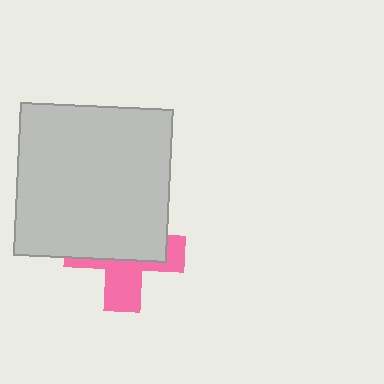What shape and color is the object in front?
The object in front is a light gray square.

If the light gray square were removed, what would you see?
You would see the complete pink cross.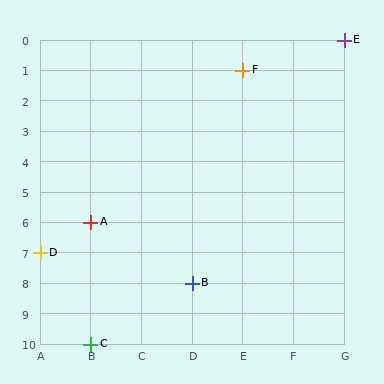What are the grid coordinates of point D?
Point D is at grid coordinates (A, 7).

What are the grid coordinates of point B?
Point B is at grid coordinates (D, 8).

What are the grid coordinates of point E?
Point E is at grid coordinates (G, 0).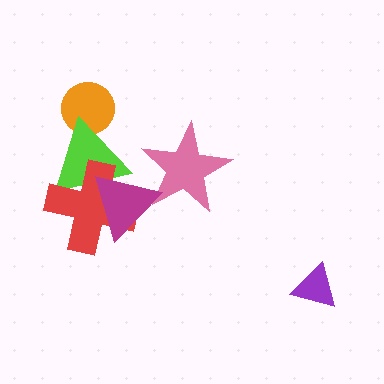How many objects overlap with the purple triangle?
0 objects overlap with the purple triangle.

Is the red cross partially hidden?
Yes, it is partially covered by another shape.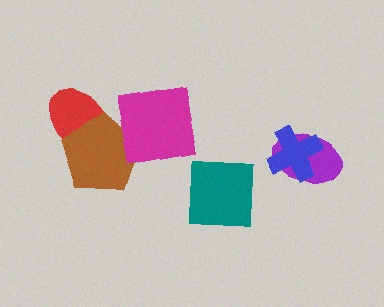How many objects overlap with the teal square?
0 objects overlap with the teal square.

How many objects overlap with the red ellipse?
2 objects overlap with the red ellipse.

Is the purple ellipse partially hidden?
Yes, it is partially covered by another shape.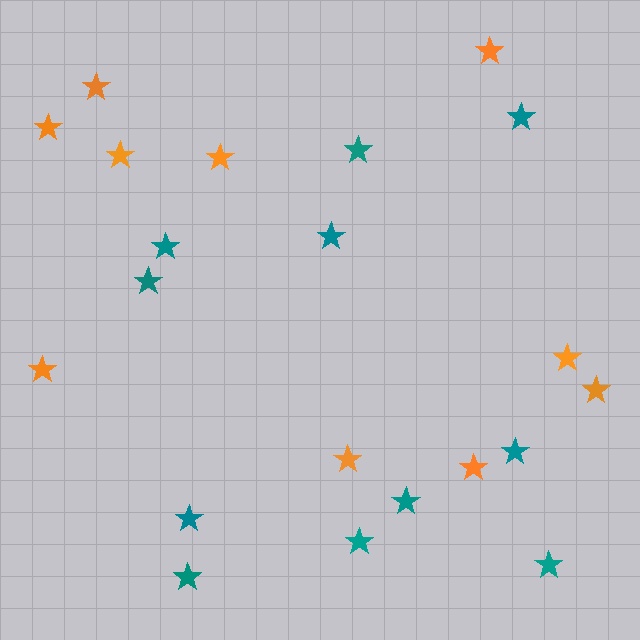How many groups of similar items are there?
There are 2 groups: one group of teal stars (11) and one group of orange stars (10).